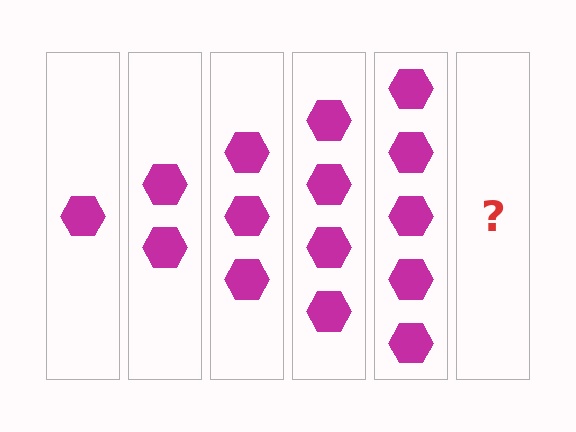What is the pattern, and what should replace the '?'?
The pattern is that each step adds one more hexagon. The '?' should be 6 hexagons.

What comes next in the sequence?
The next element should be 6 hexagons.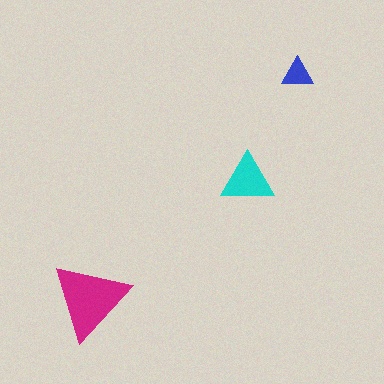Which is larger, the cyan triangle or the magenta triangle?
The magenta one.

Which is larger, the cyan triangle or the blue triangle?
The cyan one.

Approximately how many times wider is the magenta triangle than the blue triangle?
About 2.5 times wider.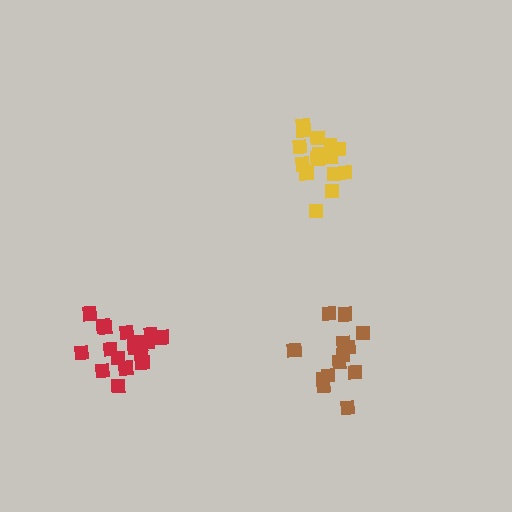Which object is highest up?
The yellow cluster is topmost.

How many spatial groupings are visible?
There are 3 spatial groupings.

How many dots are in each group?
Group 1: 19 dots, Group 2: 15 dots, Group 3: 13 dots (47 total).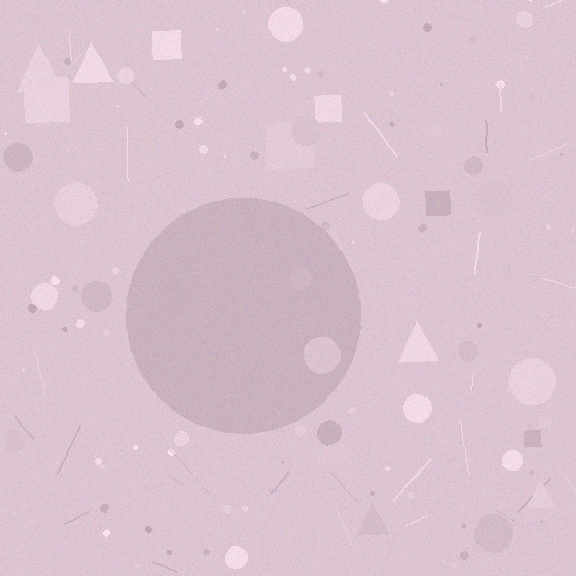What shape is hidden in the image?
A circle is hidden in the image.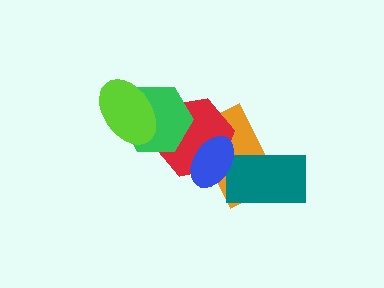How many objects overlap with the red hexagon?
3 objects overlap with the red hexagon.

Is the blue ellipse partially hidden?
No, no other shape covers it.